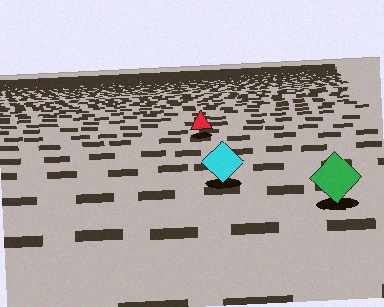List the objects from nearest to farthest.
From nearest to farthest: the green diamond, the cyan diamond, the red triangle.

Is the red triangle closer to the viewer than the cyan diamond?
No. The cyan diamond is closer — you can tell from the texture gradient: the ground texture is coarser near it.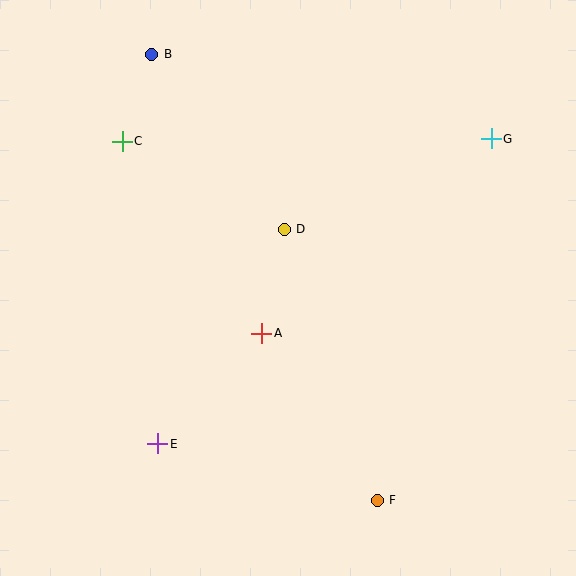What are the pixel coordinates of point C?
Point C is at (122, 141).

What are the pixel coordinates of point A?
Point A is at (262, 333).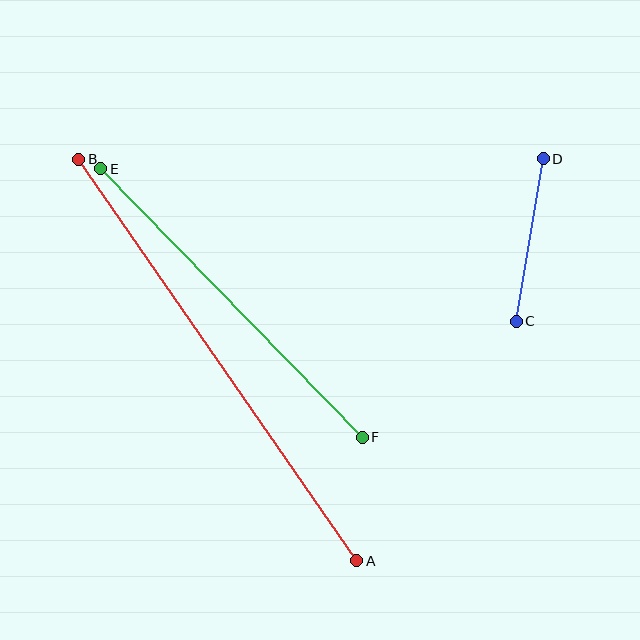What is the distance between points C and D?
The distance is approximately 165 pixels.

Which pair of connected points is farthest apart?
Points A and B are farthest apart.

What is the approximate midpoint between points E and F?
The midpoint is at approximately (231, 303) pixels.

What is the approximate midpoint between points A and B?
The midpoint is at approximately (218, 360) pixels.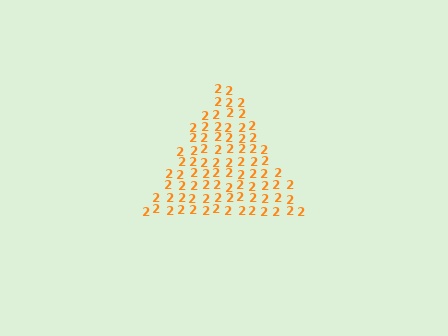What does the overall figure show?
The overall figure shows a triangle.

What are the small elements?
The small elements are digit 2's.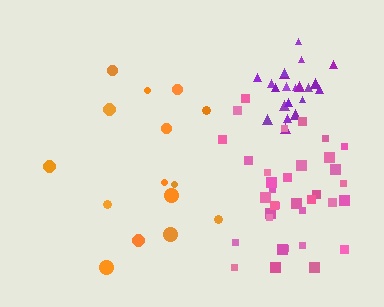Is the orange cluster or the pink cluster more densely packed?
Pink.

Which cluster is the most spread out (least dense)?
Orange.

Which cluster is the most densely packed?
Purple.